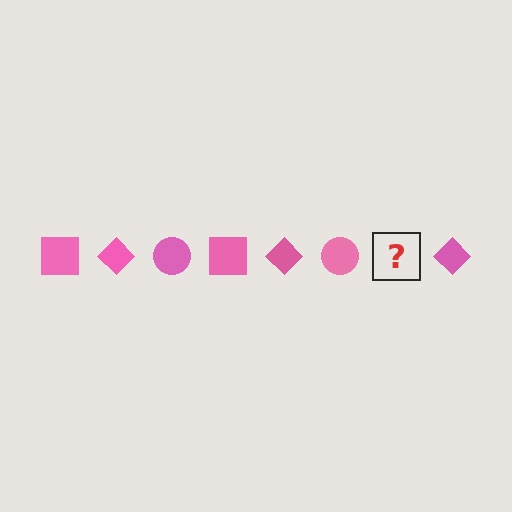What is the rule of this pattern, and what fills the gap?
The rule is that the pattern cycles through square, diamond, circle shapes in pink. The gap should be filled with a pink square.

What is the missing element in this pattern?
The missing element is a pink square.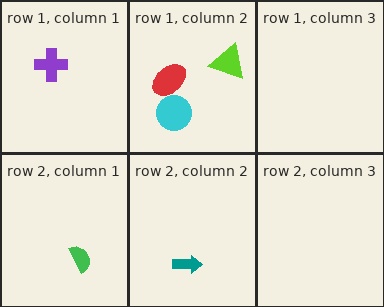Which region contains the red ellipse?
The row 1, column 2 region.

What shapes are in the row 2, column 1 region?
The green semicircle.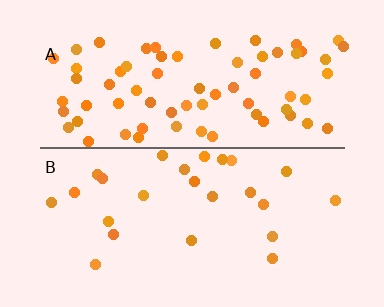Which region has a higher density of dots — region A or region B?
A (the top).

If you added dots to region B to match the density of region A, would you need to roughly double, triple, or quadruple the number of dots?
Approximately triple.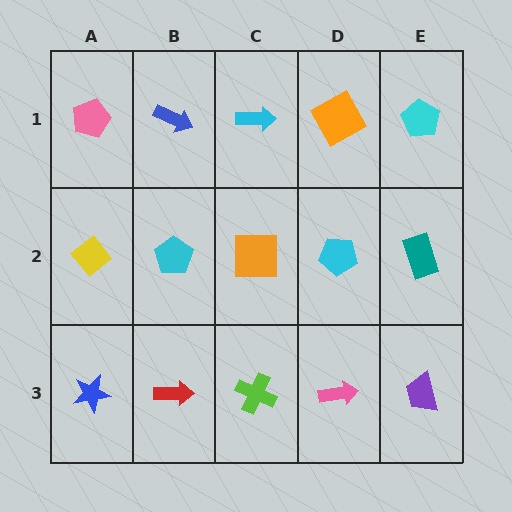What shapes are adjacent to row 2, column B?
A blue arrow (row 1, column B), a red arrow (row 3, column B), a yellow diamond (row 2, column A), an orange square (row 2, column C).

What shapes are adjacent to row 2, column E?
A cyan pentagon (row 1, column E), a purple trapezoid (row 3, column E), a cyan pentagon (row 2, column D).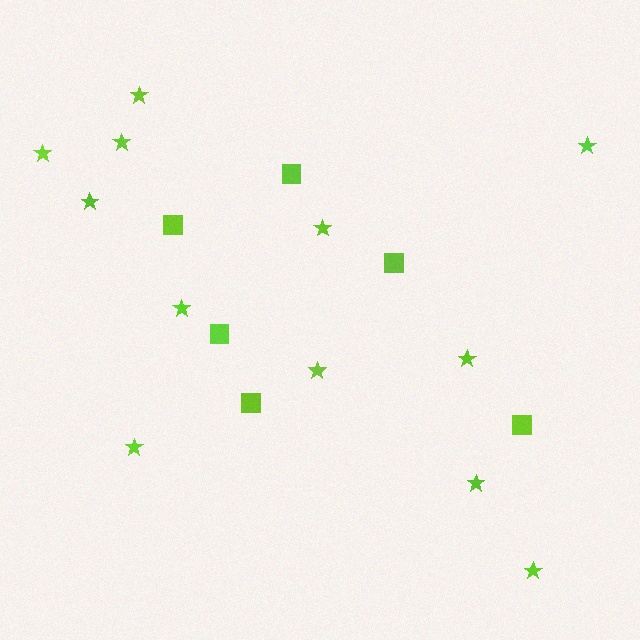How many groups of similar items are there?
There are 2 groups: one group of squares (6) and one group of stars (12).